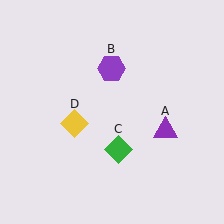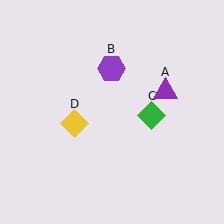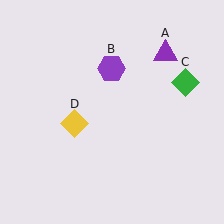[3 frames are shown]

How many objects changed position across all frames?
2 objects changed position: purple triangle (object A), green diamond (object C).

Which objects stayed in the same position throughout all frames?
Purple hexagon (object B) and yellow diamond (object D) remained stationary.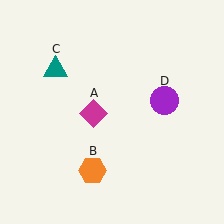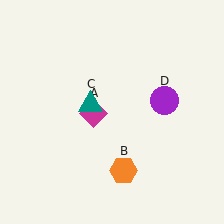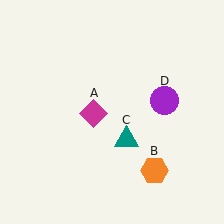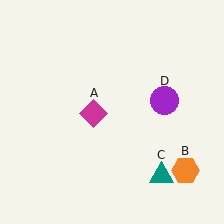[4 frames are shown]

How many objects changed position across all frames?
2 objects changed position: orange hexagon (object B), teal triangle (object C).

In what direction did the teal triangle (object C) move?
The teal triangle (object C) moved down and to the right.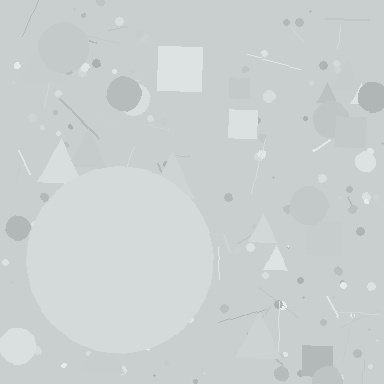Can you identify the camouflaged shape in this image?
The camouflaged shape is a circle.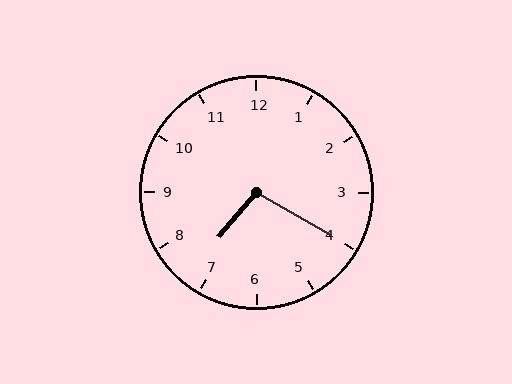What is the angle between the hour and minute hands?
Approximately 100 degrees.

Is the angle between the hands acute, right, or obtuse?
It is obtuse.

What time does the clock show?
7:20.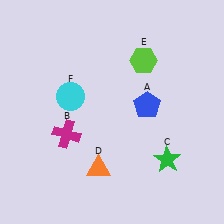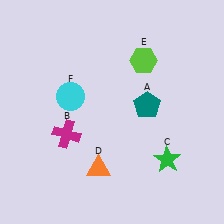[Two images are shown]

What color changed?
The pentagon (A) changed from blue in Image 1 to teal in Image 2.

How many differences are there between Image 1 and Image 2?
There is 1 difference between the two images.